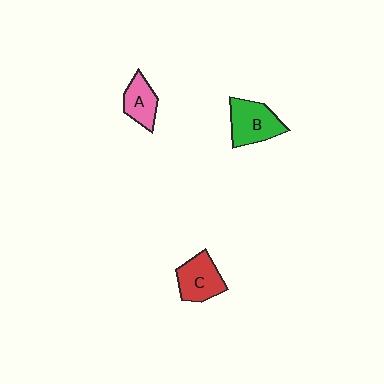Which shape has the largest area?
Shape B (green).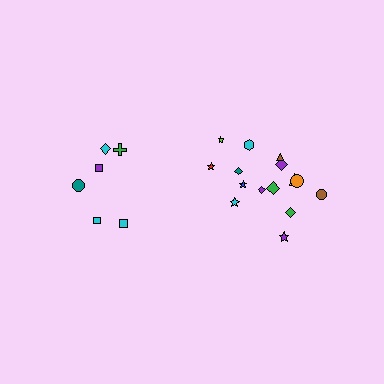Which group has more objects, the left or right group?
The right group.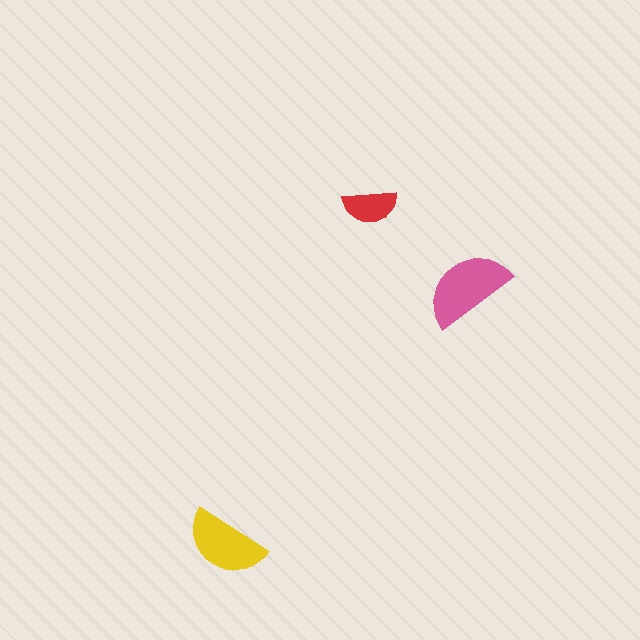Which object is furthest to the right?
The pink semicircle is rightmost.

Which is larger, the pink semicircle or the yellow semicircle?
The pink one.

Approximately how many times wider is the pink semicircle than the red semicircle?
About 1.5 times wider.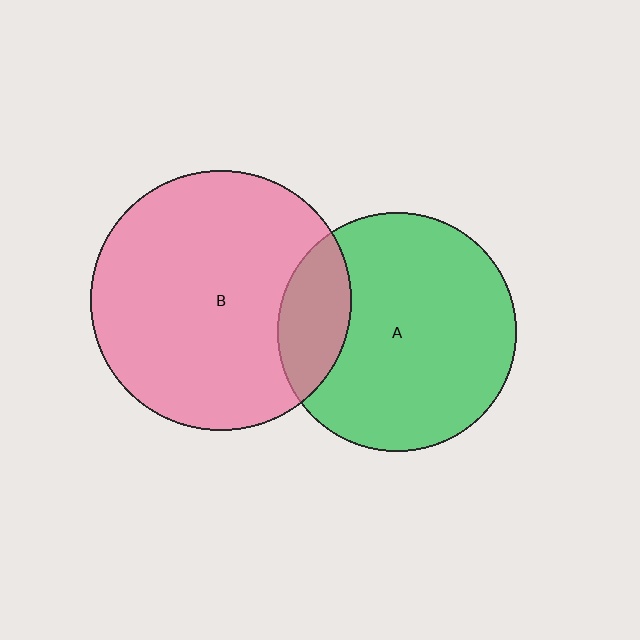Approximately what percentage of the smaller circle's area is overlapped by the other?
Approximately 20%.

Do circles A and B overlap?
Yes.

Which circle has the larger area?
Circle B (pink).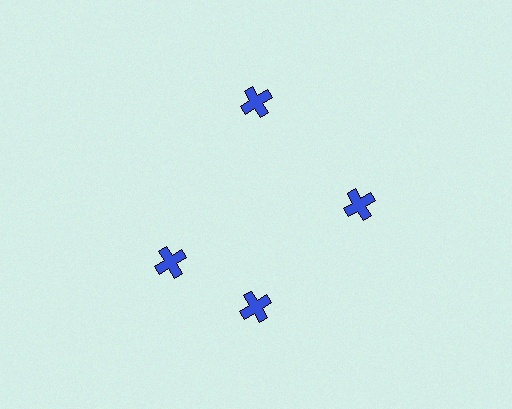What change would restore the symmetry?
The symmetry would be restored by rotating it back into even spacing with its neighbors so that all 4 crosses sit at equal angles and equal distance from the center.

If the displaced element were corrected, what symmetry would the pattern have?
It would have 4-fold rotational symmetry — the pattern would map onto itself every 90 degrees.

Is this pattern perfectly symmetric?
No. The 4 blue crosses are arranged in a ring, but one element near the 9 o'clock position is rotated out of alignment along the ring, breaking the 4-fold rotational symmetry.